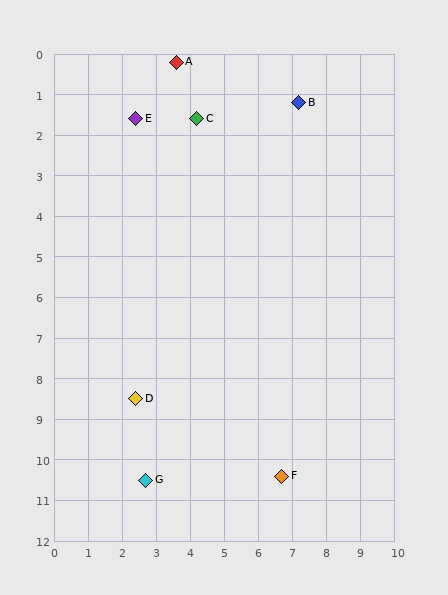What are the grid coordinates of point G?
Point G is at approximately (2.7, 10.5).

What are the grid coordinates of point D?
Point D is at approximately (2.4, 8.5).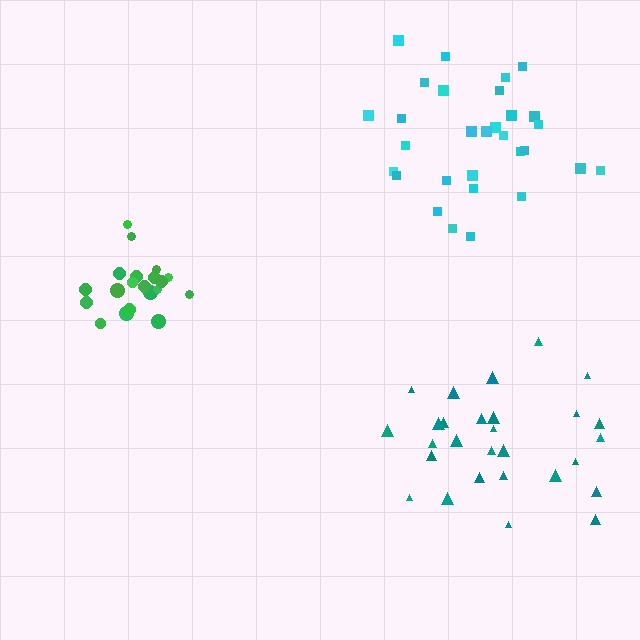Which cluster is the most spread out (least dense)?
Teal.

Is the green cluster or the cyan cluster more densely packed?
Green.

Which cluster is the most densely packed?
Green.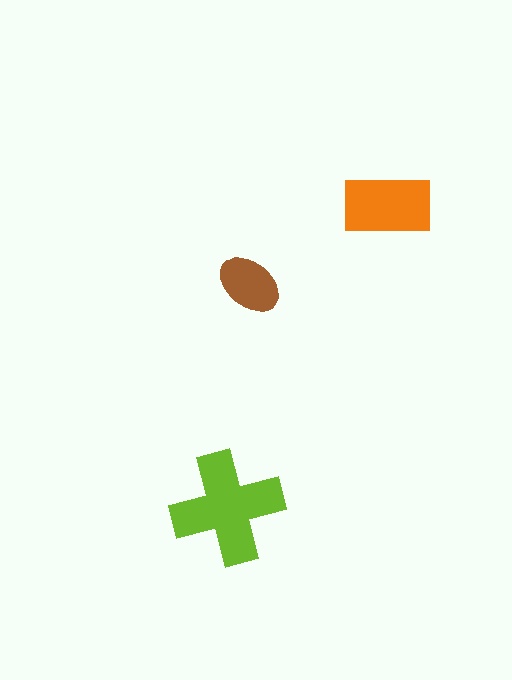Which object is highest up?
The orange rectangle is topmost.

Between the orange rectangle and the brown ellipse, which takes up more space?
The orange rectangle.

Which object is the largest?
The lime cross.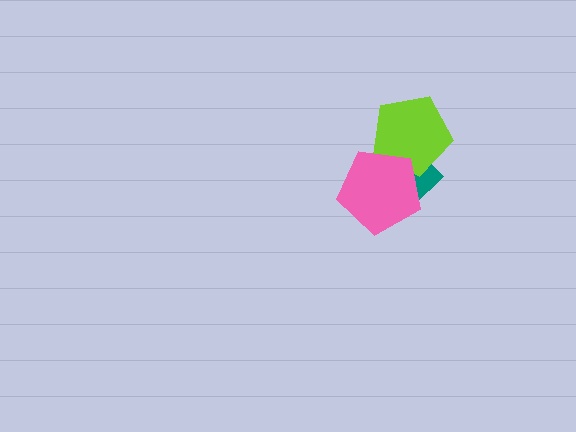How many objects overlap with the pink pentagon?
2 objects overlap with the pink pentagon.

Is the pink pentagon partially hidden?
No, no other shape covers it.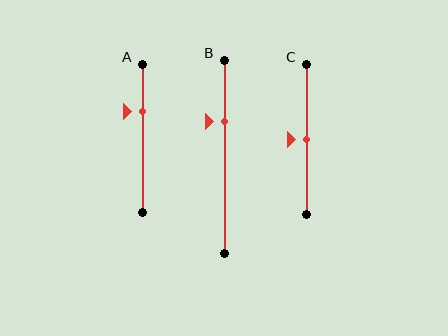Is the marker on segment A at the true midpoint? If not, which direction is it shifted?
No, the marker on segment A is shifted upward by about 18% of the segment length.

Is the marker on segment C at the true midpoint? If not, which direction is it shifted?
Yes, the marker on segment C is at the true midpoint.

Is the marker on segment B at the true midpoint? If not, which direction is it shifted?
No, the marker on segment B is shifted upward by about 19% of the segment length.